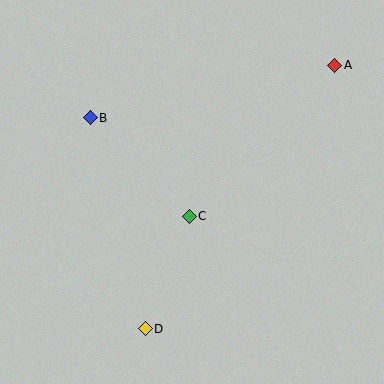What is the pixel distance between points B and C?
The distance between B and C is 140 pixels.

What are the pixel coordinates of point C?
Point C is at (189, 216).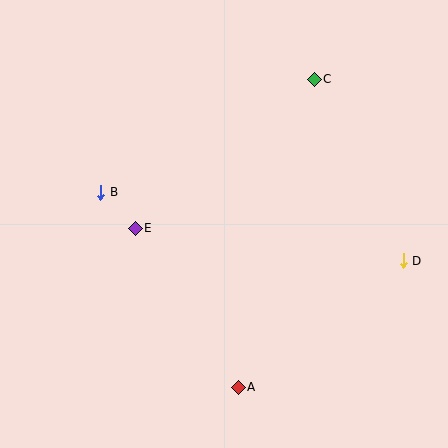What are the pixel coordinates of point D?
Point D is at (403, 261).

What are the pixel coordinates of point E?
Point E is at (135, 228).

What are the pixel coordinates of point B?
Point B is at (101, 192).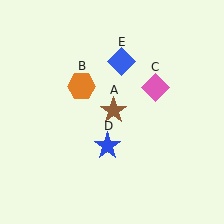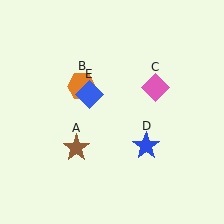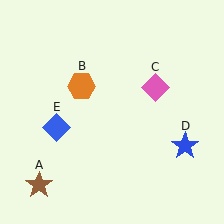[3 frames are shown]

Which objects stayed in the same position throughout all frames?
Orange hexagon (object B) and pink diamond (object C) remained stationary.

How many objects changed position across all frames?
3 objects changed position: brown star (object A), blue star (object D), blue diamond (object E).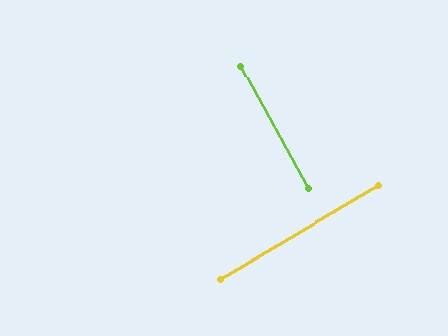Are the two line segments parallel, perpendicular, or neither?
Perpendicular — they meet at approximately 88°.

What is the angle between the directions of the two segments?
Approximately 88 degrees.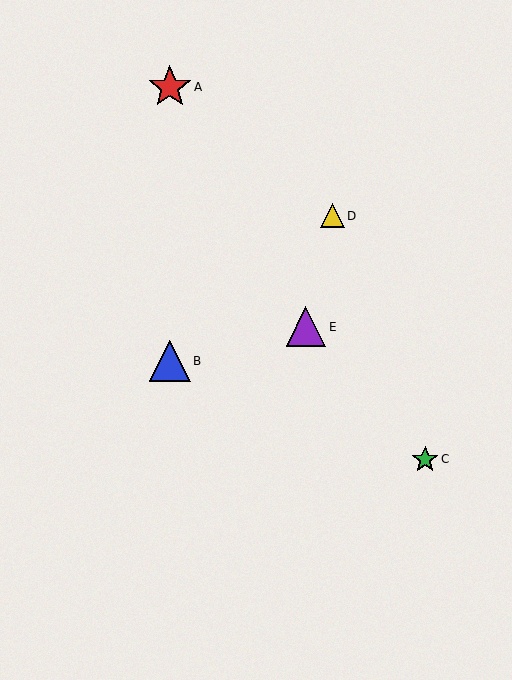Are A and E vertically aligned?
No, A is at x≈170 and E is at x≈306.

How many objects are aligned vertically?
2 objects (A, B) are aligned vertically.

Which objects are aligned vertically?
Objects A, B are aligned vertically.